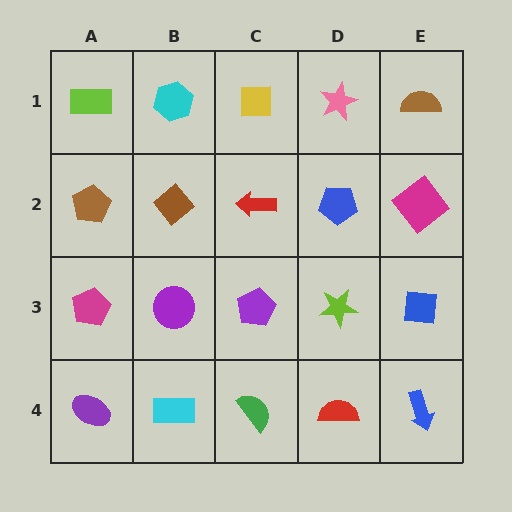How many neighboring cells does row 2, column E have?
3.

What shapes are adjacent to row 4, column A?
A magenta pentagon (row 3, column A), a cyan rectangle (row 4, column B).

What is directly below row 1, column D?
A blue pentagon.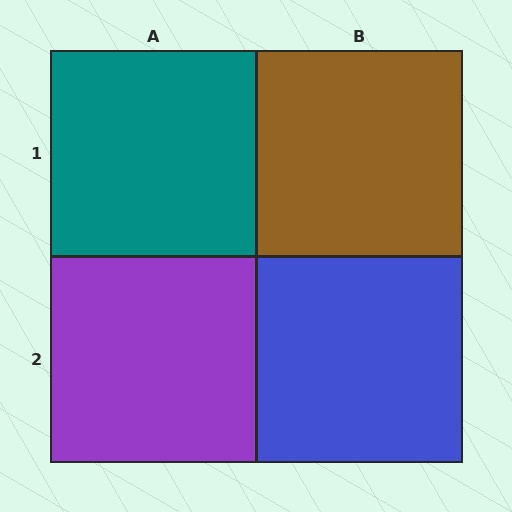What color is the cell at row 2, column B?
Blue.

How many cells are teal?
1 cell is teal.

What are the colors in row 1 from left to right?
Teal, brown.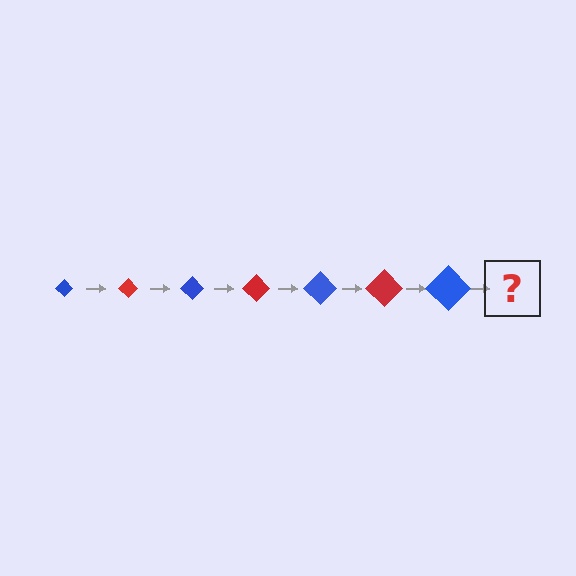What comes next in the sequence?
The next element should be a red diamond, larger than the previous one.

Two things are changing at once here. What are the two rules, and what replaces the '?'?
The two rules are that the diamond grows larger each step and the color cycles through blue and red. The '?' should be a red diamond, larger than the previous one.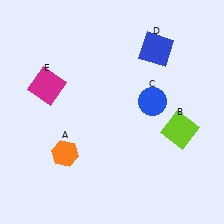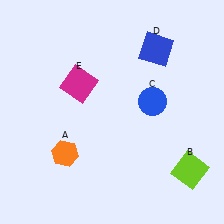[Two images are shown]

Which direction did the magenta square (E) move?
The magenta square (E) moved right.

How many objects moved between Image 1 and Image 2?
2 objects moved between the two images.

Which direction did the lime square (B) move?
The lime square (B) moved down.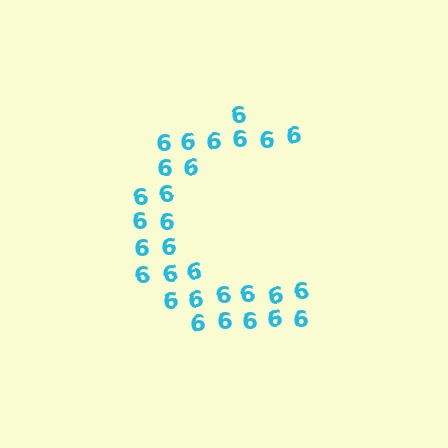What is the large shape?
The large shape is the letter C.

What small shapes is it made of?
It is made of small digit 6's.